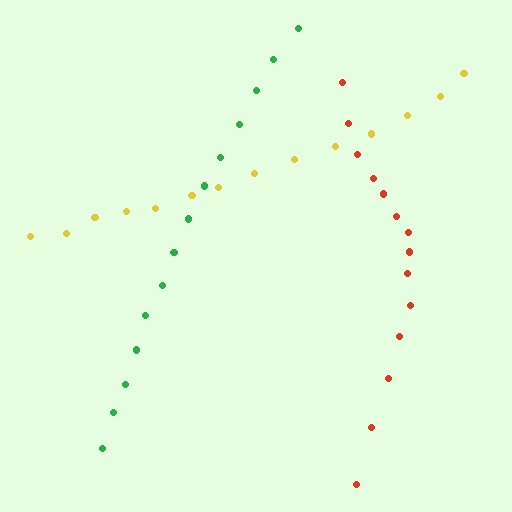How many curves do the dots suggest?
There are 3 distinct paths.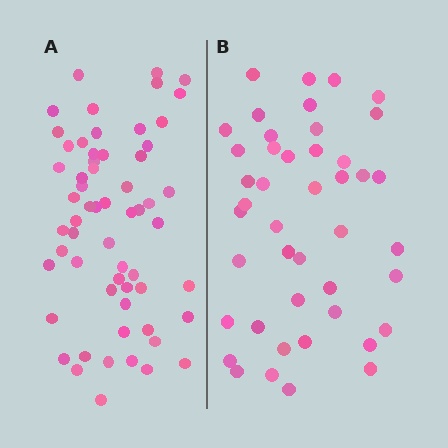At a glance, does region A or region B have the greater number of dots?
Region A (the left region) has more dots.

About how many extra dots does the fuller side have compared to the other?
Region A has approximately 15 more dots than region B.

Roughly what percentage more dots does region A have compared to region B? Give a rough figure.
About 35% more.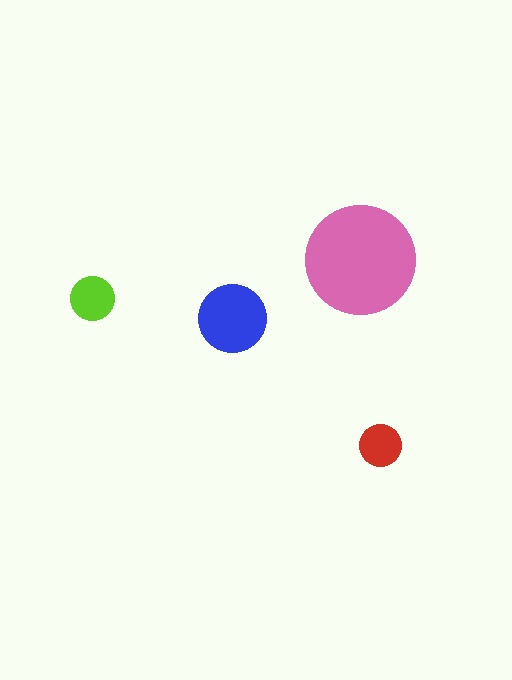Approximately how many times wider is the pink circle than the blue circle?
About 1.5 times wider.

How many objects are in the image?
There are 4 objects in the image.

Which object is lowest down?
The red circle is bottommost.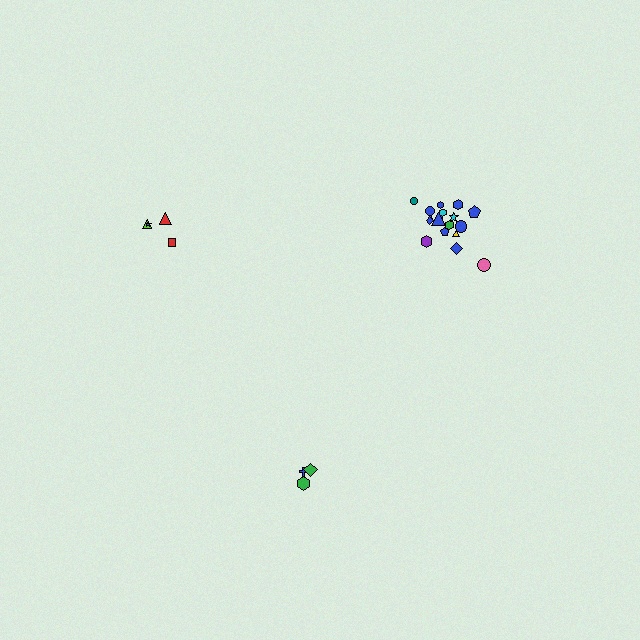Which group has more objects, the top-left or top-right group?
The top-right group.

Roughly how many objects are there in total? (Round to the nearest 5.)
Roughly 25 objects in total.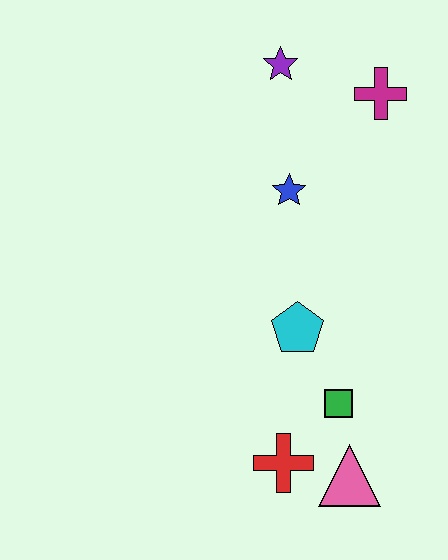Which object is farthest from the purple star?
The pink triangle is farthest from the purple star.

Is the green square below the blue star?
Yes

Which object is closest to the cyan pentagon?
The green square is closest to the cyan pentagon.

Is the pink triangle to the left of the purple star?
No